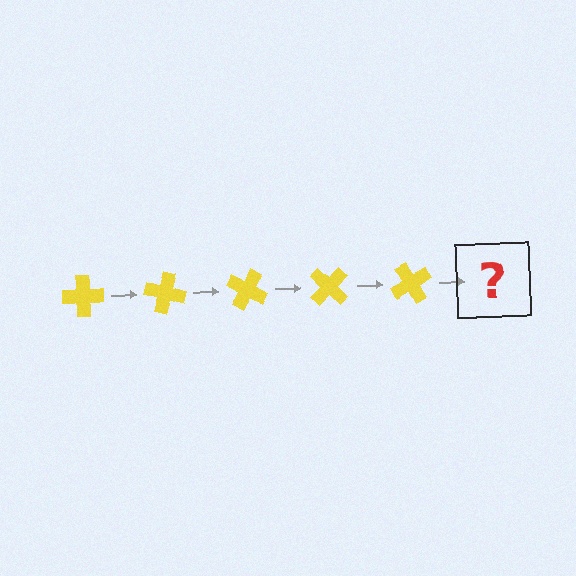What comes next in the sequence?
The next element should be a yellow cross rotated 75 degrees.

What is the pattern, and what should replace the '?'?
The pattern is that the cross rotates 15 degrees each step. The '?' should be a yellow cross rotated 75 degrees.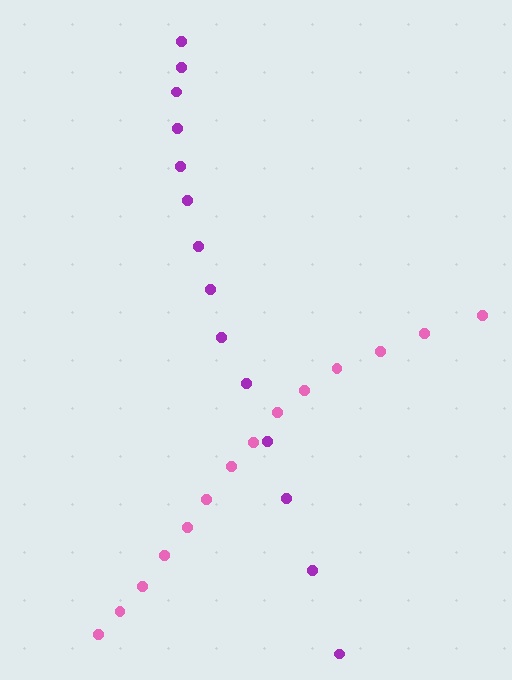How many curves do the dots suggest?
There are 2 distinct paths.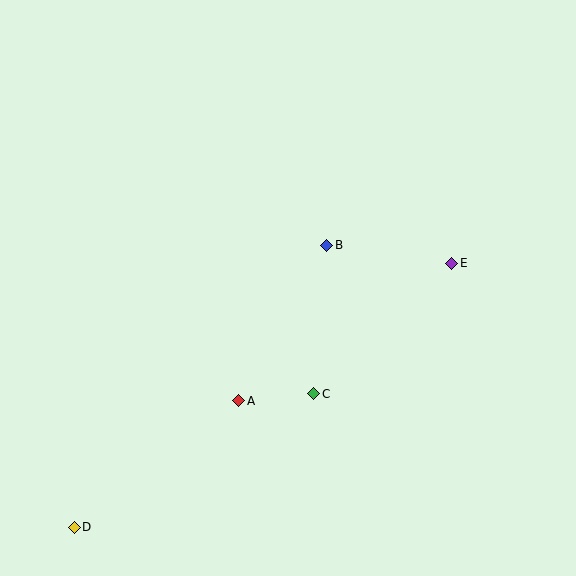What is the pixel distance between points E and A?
The distance between E and A is 253 pixels.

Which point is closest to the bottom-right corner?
Point C is closest to the bottom-right corner.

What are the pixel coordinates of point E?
Point E is at (452, 263).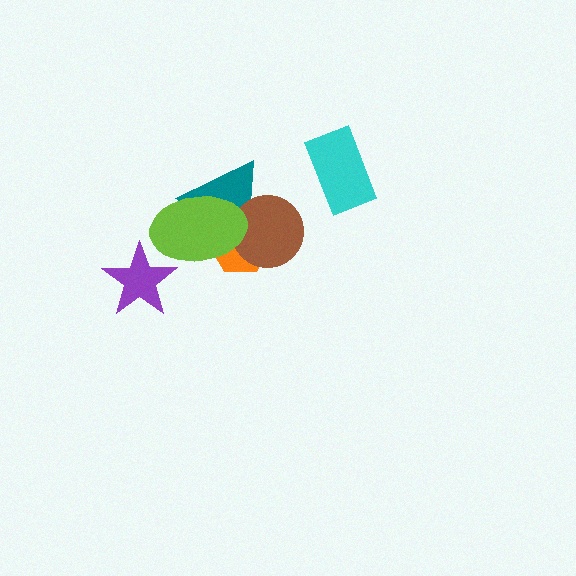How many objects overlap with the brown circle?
3 objects overlap with the brown circle.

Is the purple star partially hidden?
Yes, it is partially covered by another shape.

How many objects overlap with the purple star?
1 object overlaps with the purple star.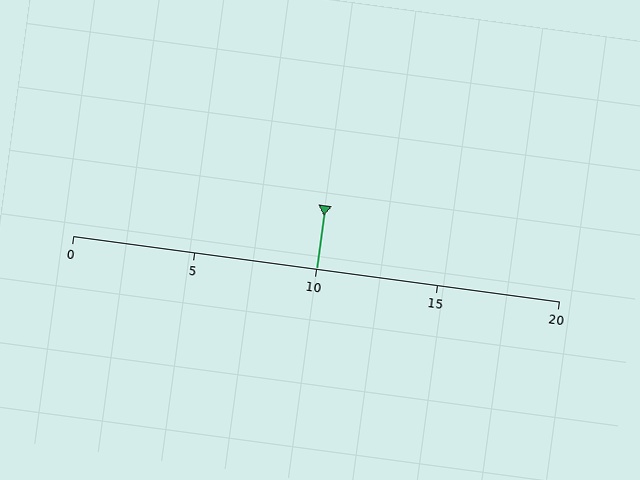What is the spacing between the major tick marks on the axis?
The major ticks are spaced 5 apart.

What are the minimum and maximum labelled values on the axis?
The axis runs from 0 to 20.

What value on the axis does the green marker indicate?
The marker indicates approximately 10.